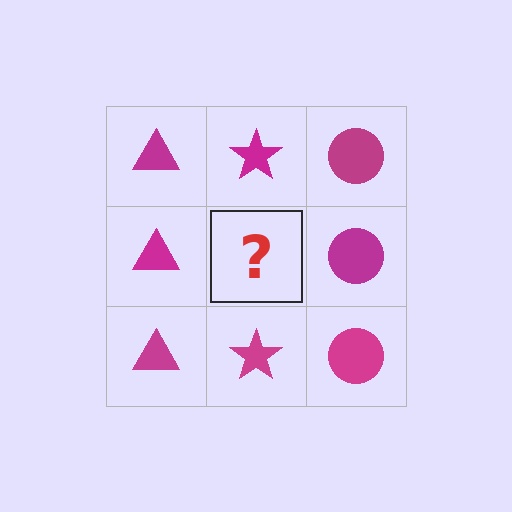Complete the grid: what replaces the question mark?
The question mark should be replaced with a magenta star.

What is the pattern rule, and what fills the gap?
The rule is that each column has a consistent shape. The gap should be filled with a magenta star.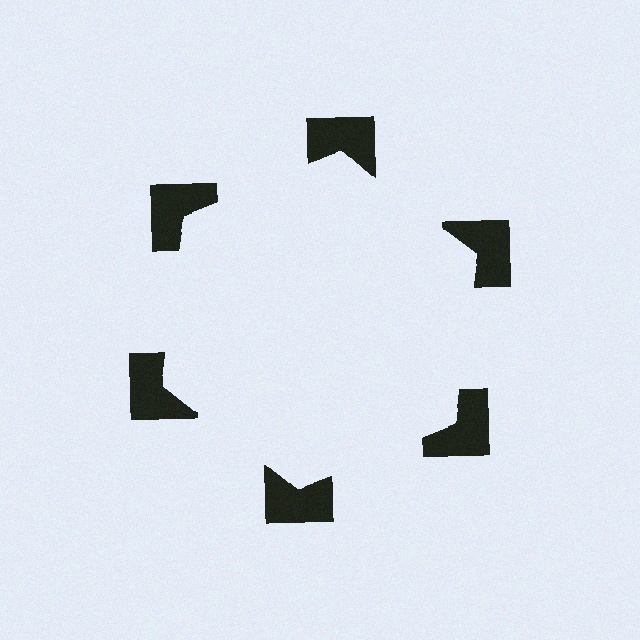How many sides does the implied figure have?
6 sides.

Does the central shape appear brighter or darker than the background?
It typically appears slightly brighter than the background, even though no actual brightness change is drawn.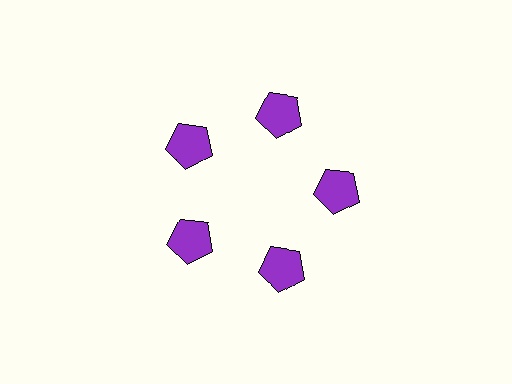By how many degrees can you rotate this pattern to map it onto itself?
The pattern maps onto itself every 72 degrees of rotation.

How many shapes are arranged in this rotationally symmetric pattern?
There are 5 shapes, arranged in 5 groups of 1.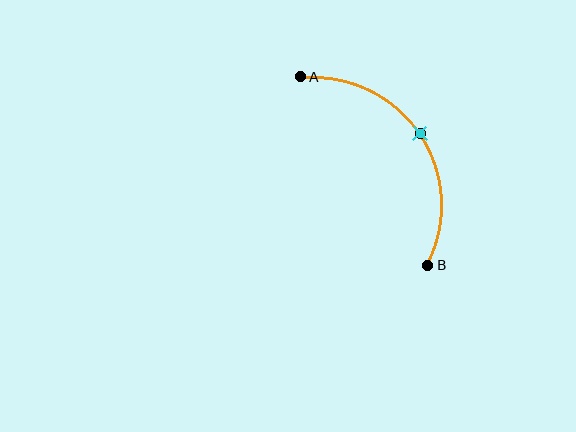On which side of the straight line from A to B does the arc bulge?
The arc bulges above and to the right of the straight line connecting A and B.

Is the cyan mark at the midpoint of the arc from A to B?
Yes. The cyan mark lies on the arc at equal arc-length from both A and B — it is the arc midpoint.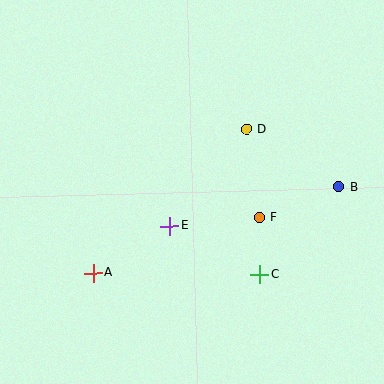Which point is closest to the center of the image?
Point E at (170, 226) is closest to the center.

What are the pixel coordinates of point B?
Point B is at (339, 187).